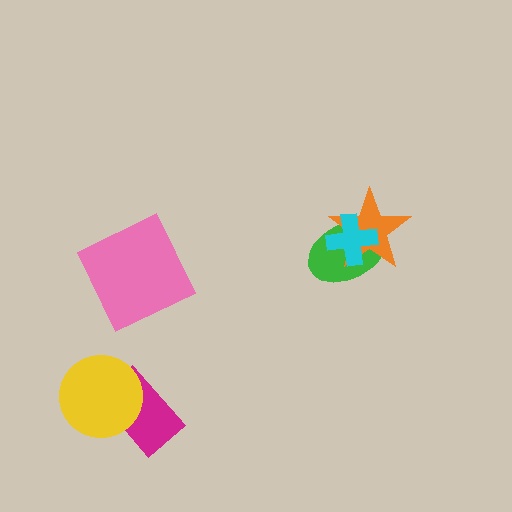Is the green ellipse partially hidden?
Yes, it is partially covered by another shape.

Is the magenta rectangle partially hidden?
Yes, it is partially covered by another shape.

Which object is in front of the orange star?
The cyan cross is in front of the orange star.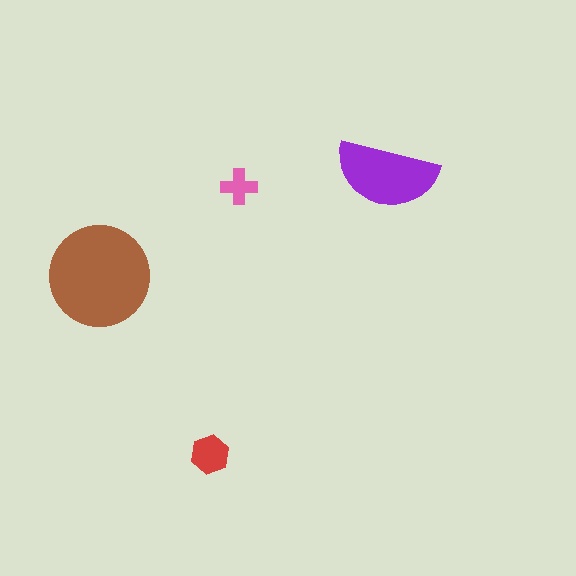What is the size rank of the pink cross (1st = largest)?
4th.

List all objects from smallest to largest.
The pink cross, the red hexagon, the purple semicircle, the brown circle.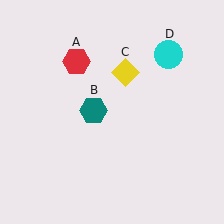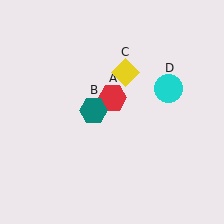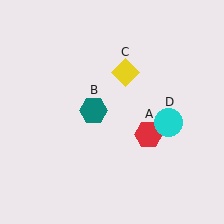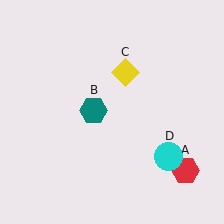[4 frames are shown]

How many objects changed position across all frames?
2 objects changed position: red hexagon (object A), cyan circle (object D).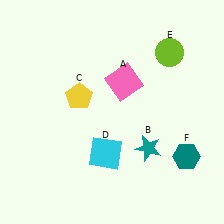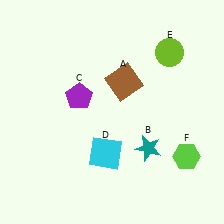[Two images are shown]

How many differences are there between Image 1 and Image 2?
There are 3 differences between the two images.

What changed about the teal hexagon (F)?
In Image 1, F is teal. In Image 2, it changed to lime.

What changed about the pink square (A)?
In Image 1, A is pink. In Image 2, it changed to brown.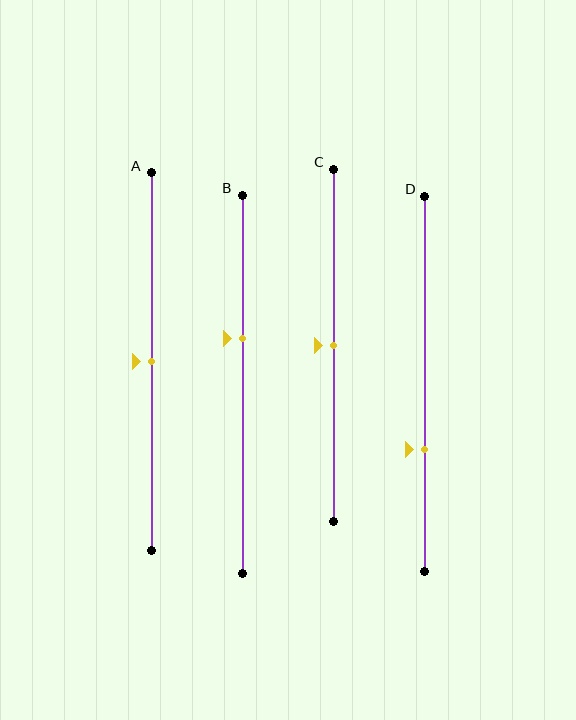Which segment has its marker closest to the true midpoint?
Segment A has its marker closest to the true midpoint.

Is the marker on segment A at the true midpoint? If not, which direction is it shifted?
Yes, the marker on segment A is at the true midpoint.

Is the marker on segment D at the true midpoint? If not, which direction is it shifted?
No, the marker on segment D is shifted downward by about 18% of the segment length.